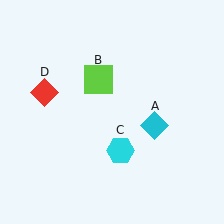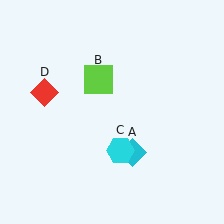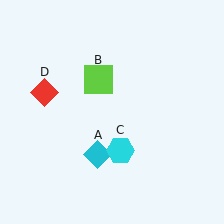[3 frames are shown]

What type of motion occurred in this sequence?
The cyan diamond (object A) rotated clockwise around the center of the scene.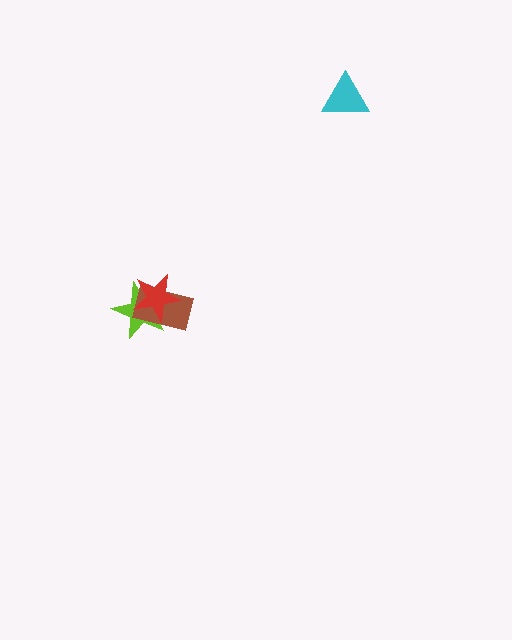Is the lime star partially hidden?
Yes, it is partially covered by another shape.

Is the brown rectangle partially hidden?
Yes, it is partially covered by another shape.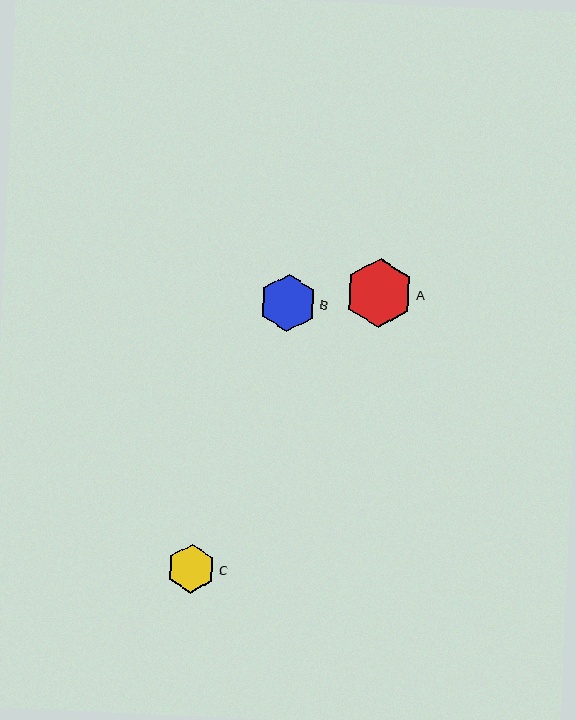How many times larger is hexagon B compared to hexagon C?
Hexagon B is approximately 1.2 times the size of hexagon C.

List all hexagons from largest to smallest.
From largest to smallest: A, B, C.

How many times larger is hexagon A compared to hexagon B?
Hexagon A is approximately 1.2 times the size of hexagon B.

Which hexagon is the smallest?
Hexagon C is the smallest with a size of approximately 49 pixels.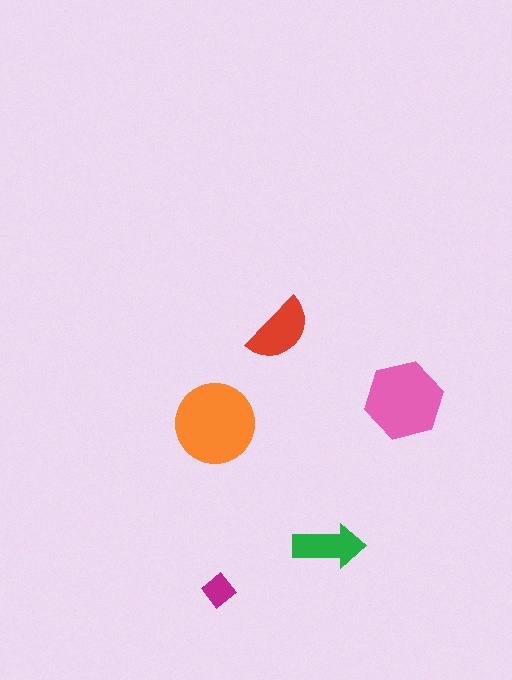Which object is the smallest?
The magenta diamond.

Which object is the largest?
The orange circle.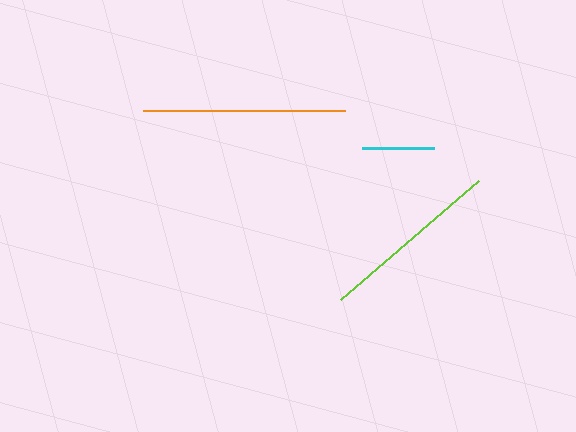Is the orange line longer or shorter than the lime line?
The orange line is longer than the lime line.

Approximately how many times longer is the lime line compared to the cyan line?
The lime line is approximately 2.5 times the length of the cyan line.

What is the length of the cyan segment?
The cyan segment is approximately 72 pixels long.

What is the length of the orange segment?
The orange segment is approximately 202 pixels long.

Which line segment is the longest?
The orange line is the longest at approximately 202 pixels.